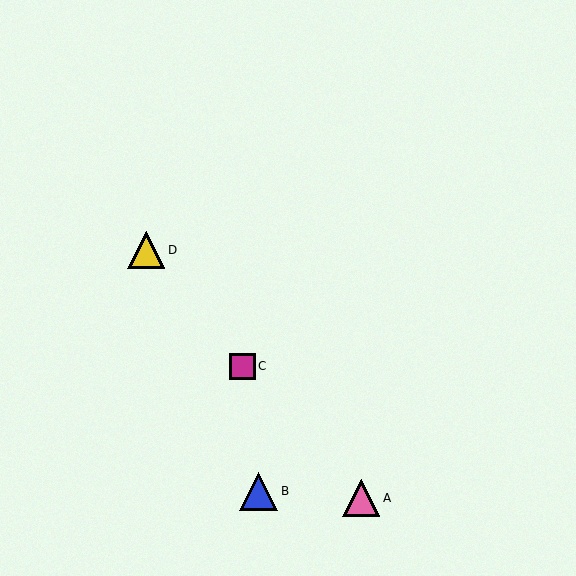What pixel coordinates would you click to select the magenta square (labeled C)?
Click at (242, 366) to select the magenta square C.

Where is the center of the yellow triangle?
The center of the yellow triangle is at (146, 250).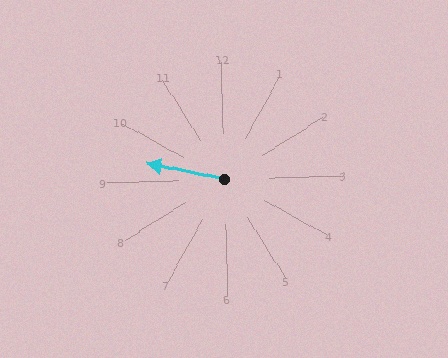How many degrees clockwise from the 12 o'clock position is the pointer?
Approximately 283 degrees.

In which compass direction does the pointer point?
West.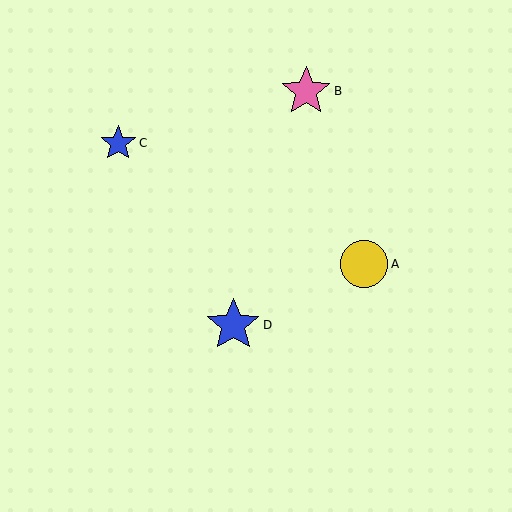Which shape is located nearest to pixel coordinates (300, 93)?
The pink star (labeled B) at (306, 91) is nearest to that location.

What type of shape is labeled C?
Shape C is a blue star.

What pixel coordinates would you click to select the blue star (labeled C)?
Click at (118, 143) to select the blue star C.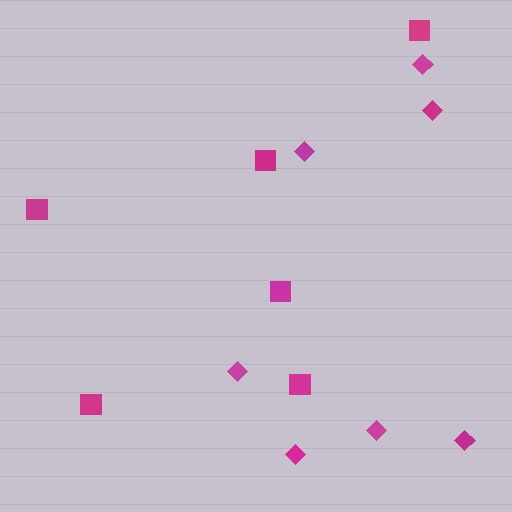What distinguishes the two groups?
There are 2 groups: one group of squares (6) and one group of diamonds (7).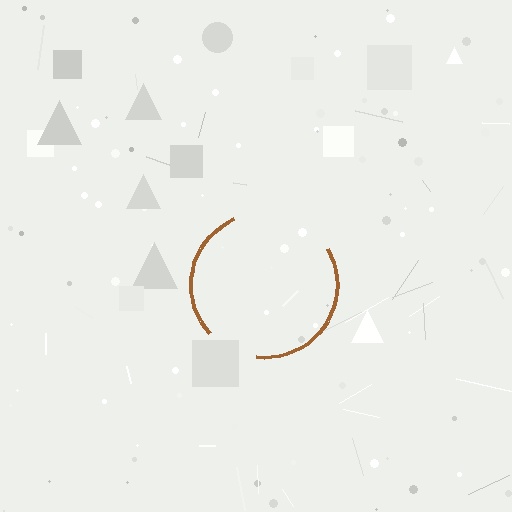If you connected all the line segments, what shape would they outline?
They would outline a circle.